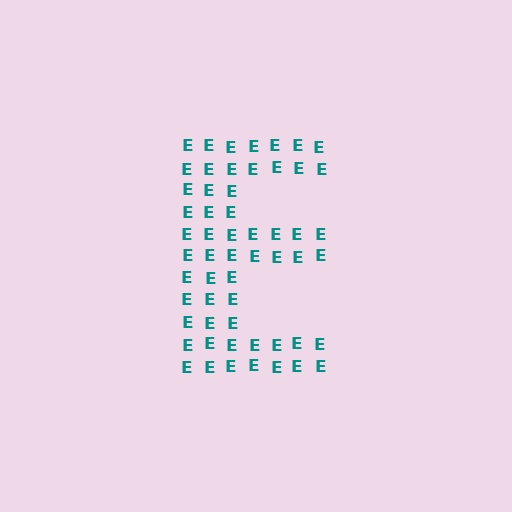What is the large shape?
The large shape is the letter E.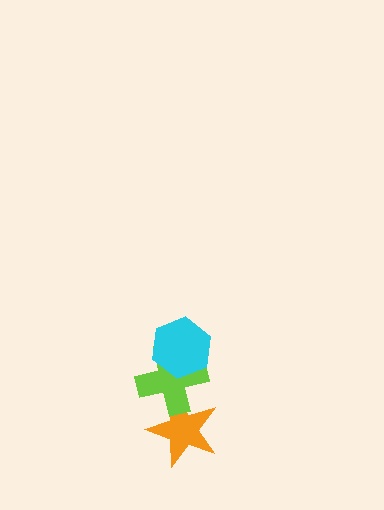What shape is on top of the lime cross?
The cyan hexagon is on top of the lime cross.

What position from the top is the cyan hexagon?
The cyan hexagon is 1st from the top.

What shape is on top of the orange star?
The lime cross is on top of the orange star.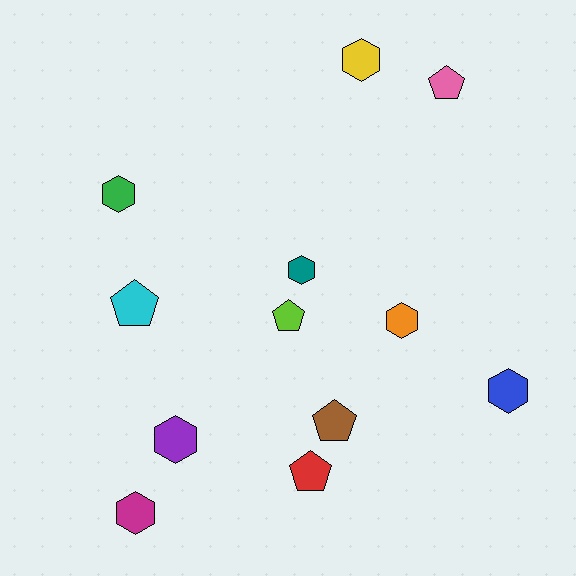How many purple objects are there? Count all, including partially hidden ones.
There is 1 purple object.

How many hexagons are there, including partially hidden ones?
There are 7 hexagons.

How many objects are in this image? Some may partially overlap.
There are 12 objects.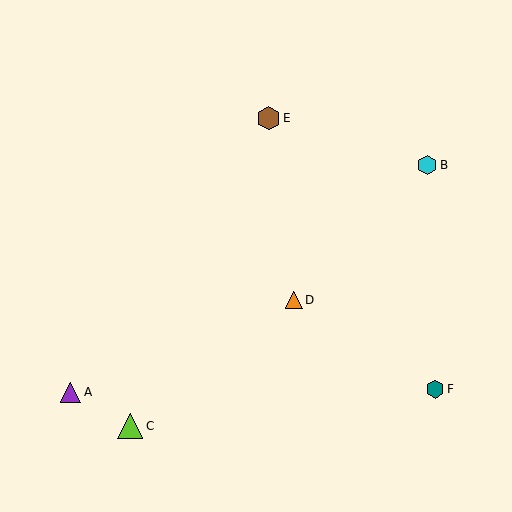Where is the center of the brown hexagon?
The center of the brown hexagon is at (269, 118).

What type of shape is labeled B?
Shape B is a cyan hexagon.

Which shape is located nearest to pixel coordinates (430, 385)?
The teal hexagon (labeled F) at (435, 389) is nearest to that location.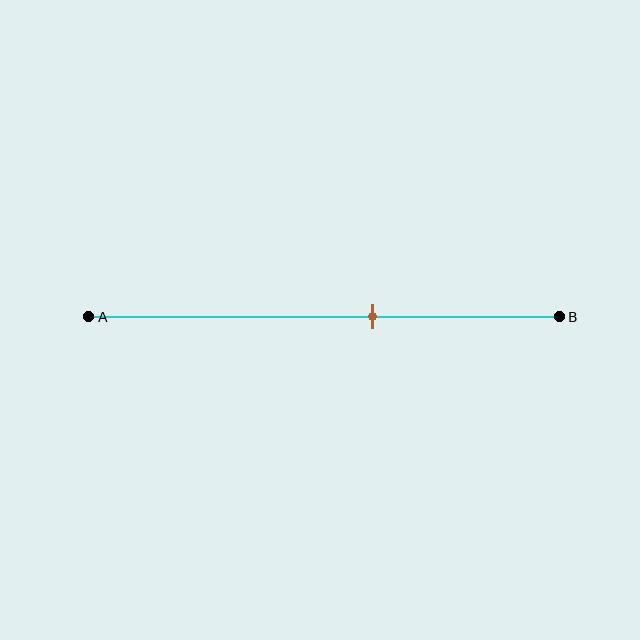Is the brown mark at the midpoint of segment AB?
No, the mark is at about 60% from A, not at the 50% midpoint.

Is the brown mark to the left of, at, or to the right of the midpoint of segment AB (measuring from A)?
The brown mark is to the right of the midpoint of segment AB.